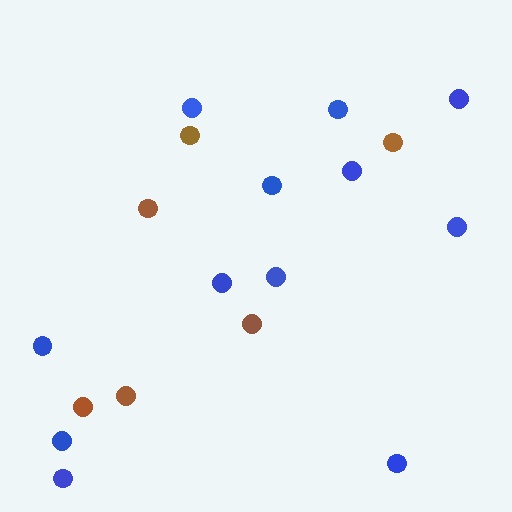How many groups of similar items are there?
There are 2 groups: one group of brown circles (6) and one group of blue circles (12).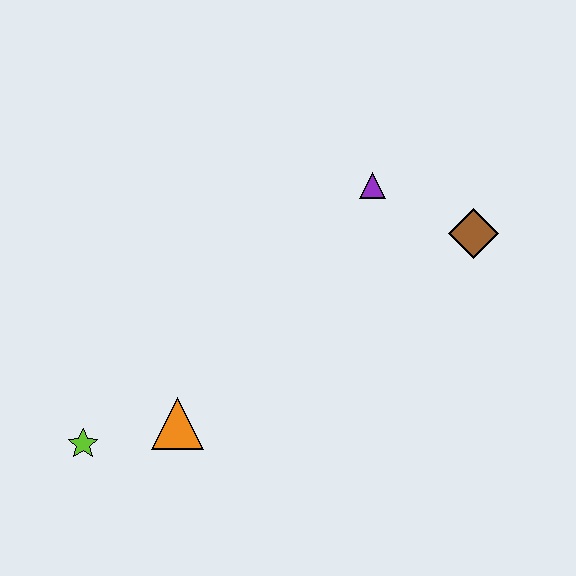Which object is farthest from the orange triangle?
The brown diamond is farthest from the orange triangle.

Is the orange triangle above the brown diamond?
No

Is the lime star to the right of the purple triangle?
No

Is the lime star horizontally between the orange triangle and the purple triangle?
No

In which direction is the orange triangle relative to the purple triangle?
The orange triangle is below the purple triangle.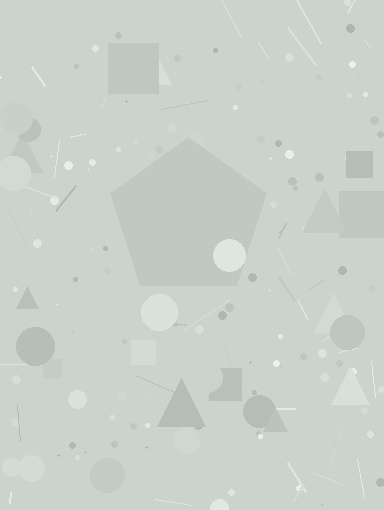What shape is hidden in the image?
A pentagon is hidden in the image.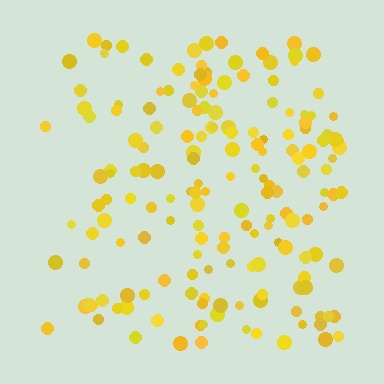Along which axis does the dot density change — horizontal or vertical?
Horizontal.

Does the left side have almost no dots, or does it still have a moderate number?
Still a moderate number, just noticeably fewer than the right.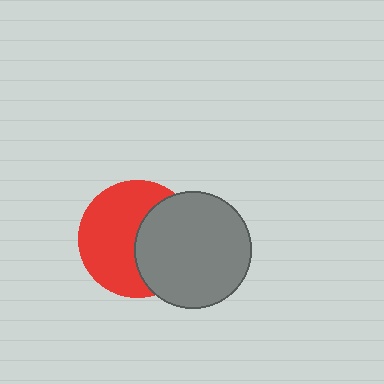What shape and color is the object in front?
The object in front is a gray circle.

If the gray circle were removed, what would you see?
You would see the complete red circle.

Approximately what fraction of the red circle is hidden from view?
Roughly 41% of the red circle is hidden behind the gray circle.